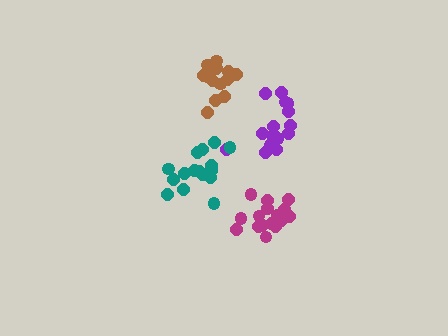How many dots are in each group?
Group 1: 16 dots, Group 2: 17 dots, Group 3: 16 dots, Group 4: 16 dots (65 total).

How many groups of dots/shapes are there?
There are 4 groups.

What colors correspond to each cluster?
The clusters are colored: purple, magenta, teal, brown.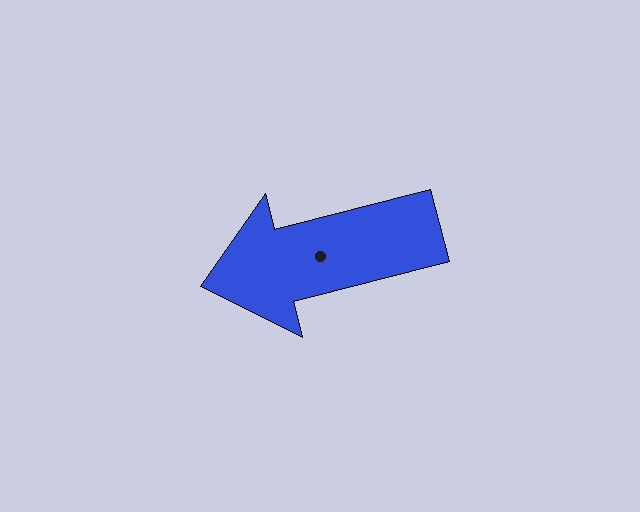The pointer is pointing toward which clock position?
Roughly 9 o'clock.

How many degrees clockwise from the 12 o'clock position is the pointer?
Approximately 256 degrees.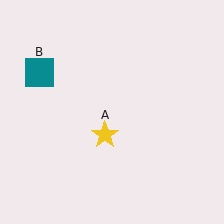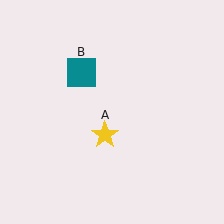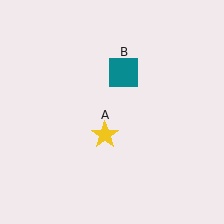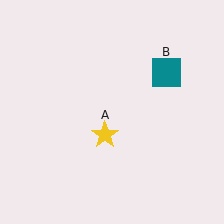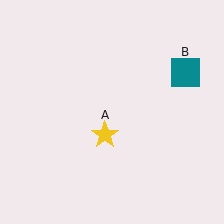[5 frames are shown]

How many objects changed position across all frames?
1 object changed position: teal square (object B).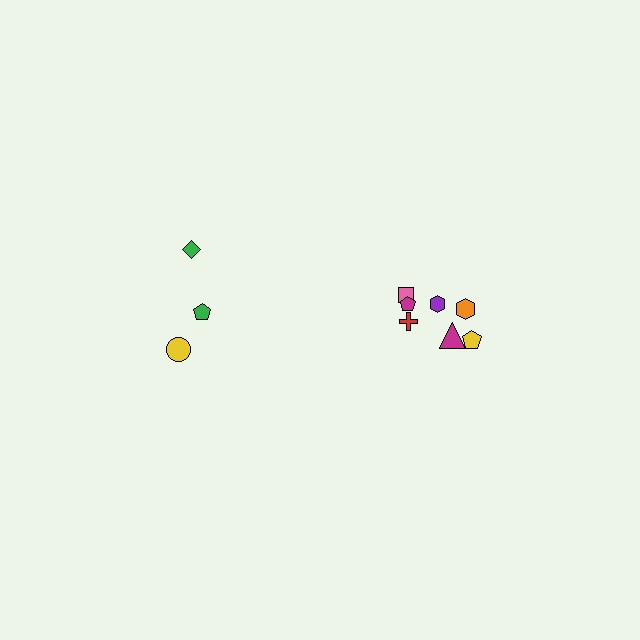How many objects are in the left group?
There are 3 objects.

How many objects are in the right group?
There are 7 objects.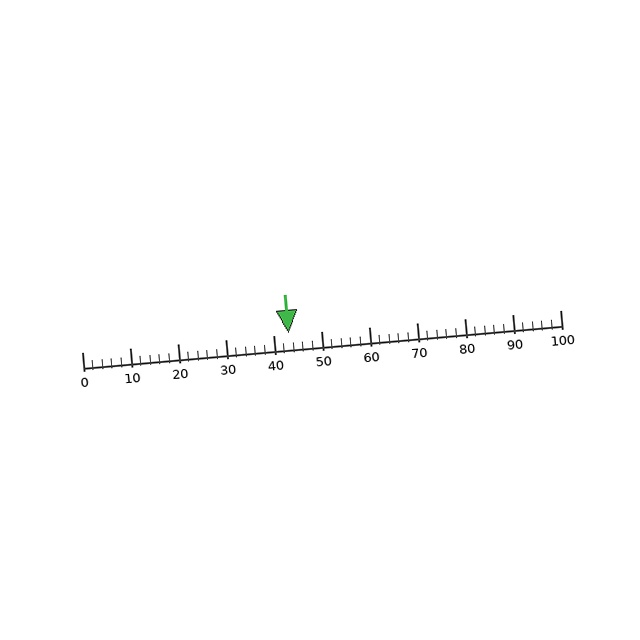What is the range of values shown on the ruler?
The ruler shows values from 0 to 100.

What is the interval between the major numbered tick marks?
The major tick marks are spaced 10 units apart.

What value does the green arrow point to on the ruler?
The green arrow points to approximately 43.